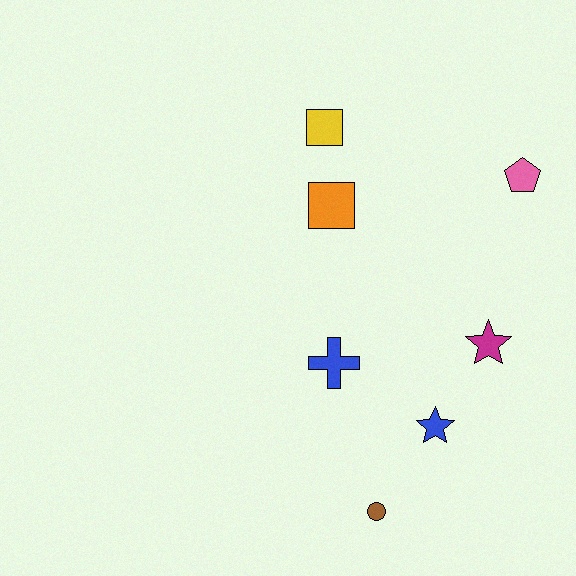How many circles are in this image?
There is 1 circle.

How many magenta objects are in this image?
There is 1 magenta object.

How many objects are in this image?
There are 7 objects.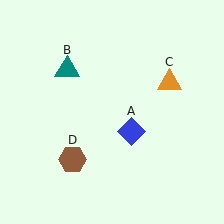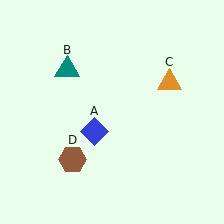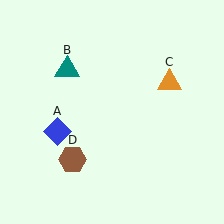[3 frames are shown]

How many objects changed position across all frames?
1 object changed position: blue diamond (object A).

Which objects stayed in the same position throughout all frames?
Teal triangle (object B) and orange triangle (object C) and brown hexagon (object D) remained stationary.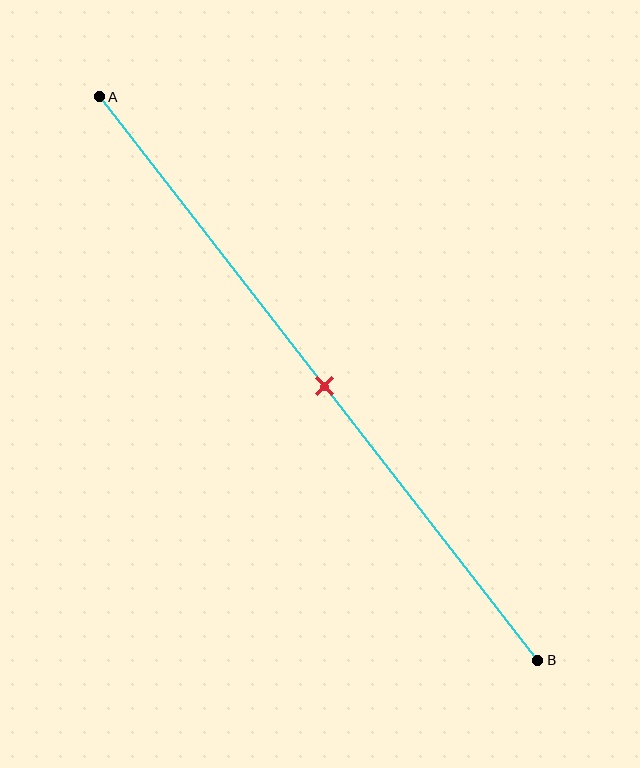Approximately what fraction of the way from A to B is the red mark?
The red mark is approximately 50% of the way from A to B.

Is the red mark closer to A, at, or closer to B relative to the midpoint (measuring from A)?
The red mark is approximately at the midpoint of segment AB.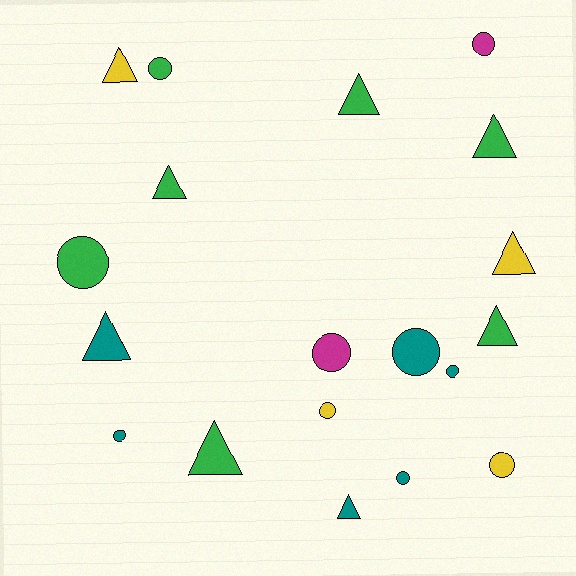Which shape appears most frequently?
Circle, with 10 objects.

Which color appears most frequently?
Green, with 7 objects.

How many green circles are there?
There are 2 green circles.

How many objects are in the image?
There are 19 objects.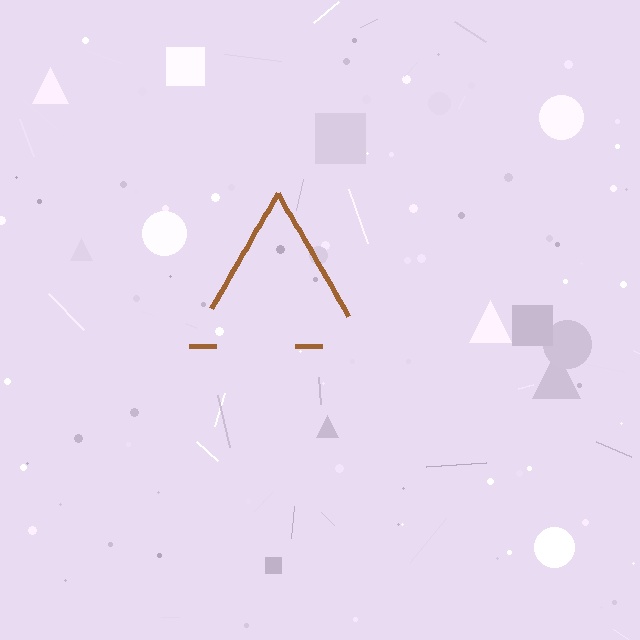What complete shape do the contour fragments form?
The contour fragments form a triangle.